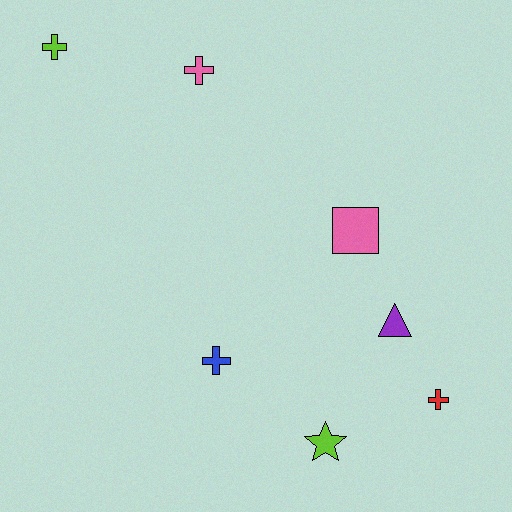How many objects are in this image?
There are 7 objects.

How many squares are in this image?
There is 1 square.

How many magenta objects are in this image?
There are no magenta objects.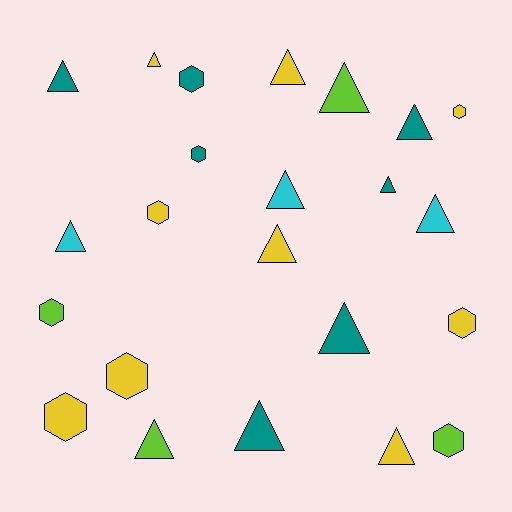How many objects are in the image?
There are 23 objects.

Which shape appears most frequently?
Triangle, with 14 objects.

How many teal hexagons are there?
There are 2 teal hexagons.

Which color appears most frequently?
Yellow, with 9 objects.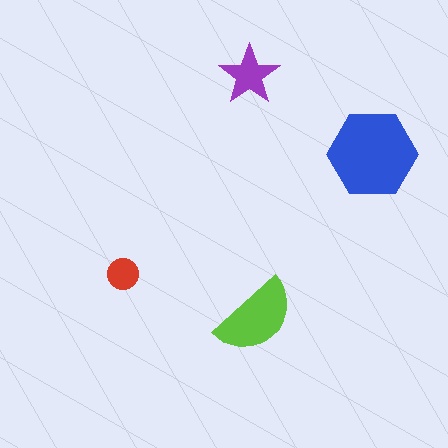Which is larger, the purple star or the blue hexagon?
The blue hexagon.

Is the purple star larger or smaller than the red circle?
Larger.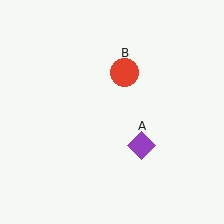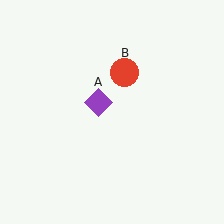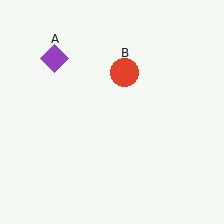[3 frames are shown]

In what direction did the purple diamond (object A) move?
The purple diamond (object A) moved up and to the left.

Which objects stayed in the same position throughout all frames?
Red circle (object B) remained stationary.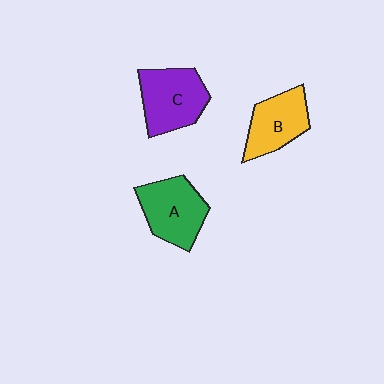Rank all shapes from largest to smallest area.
From largest to smallest: C (purple), A (green), B (yellow).